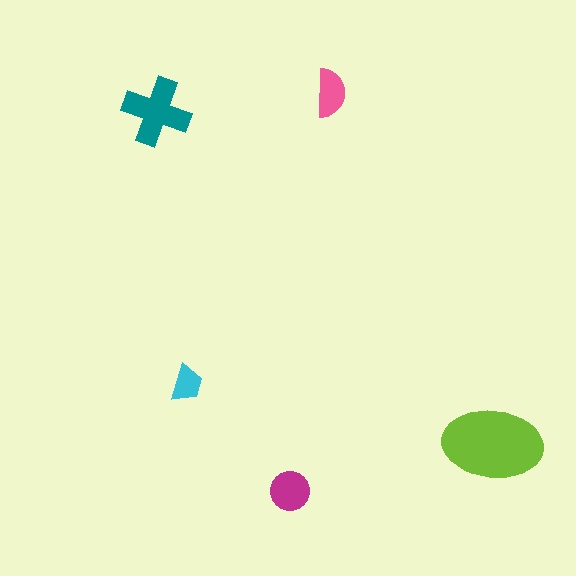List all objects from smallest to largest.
The cyan trapezoid, the pink semicircle, the magenta circle, the teal cross, the lime ellipse.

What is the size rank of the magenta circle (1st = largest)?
3rd.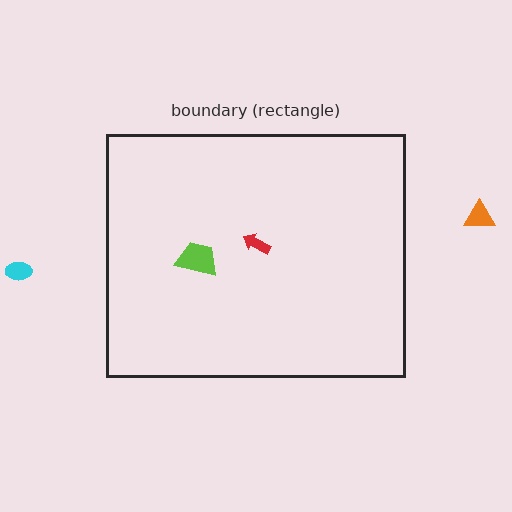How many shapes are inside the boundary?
2 inside, 2 outside.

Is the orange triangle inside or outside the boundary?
Outside.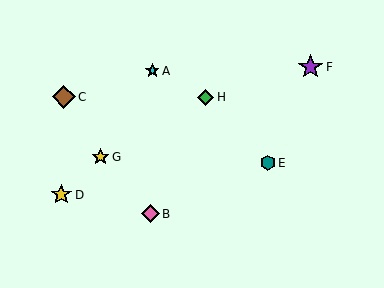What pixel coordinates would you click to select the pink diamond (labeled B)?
Click at (150, 214) to select the pink diamond B.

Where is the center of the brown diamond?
The center of the brown diamond is at (64, 97).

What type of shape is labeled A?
Shape A is a cyan star.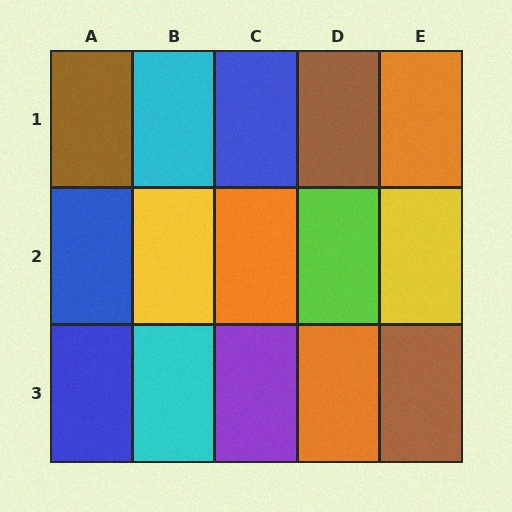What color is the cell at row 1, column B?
Cyan.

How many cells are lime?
1 cell is lime.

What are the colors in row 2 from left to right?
Blue, yellow, orange, lime, yellow.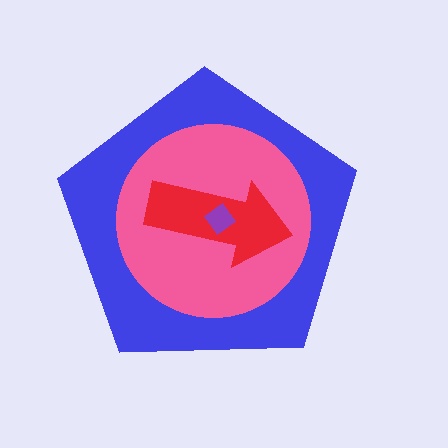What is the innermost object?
The purple diamond.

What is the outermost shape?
The blue pentagon.